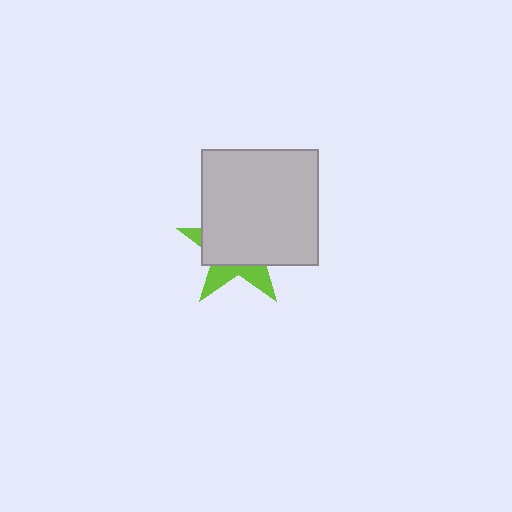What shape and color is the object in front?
The object in front is a light gray square.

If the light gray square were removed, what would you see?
You would see the complete lime star.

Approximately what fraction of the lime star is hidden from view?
Roughly 68% of the lime star is hidden behind the light gray square.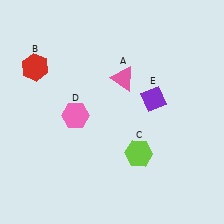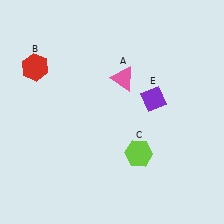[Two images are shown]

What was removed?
The pink hexagon (D) was removed in Image 2.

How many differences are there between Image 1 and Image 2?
There is 1 difference between the two images.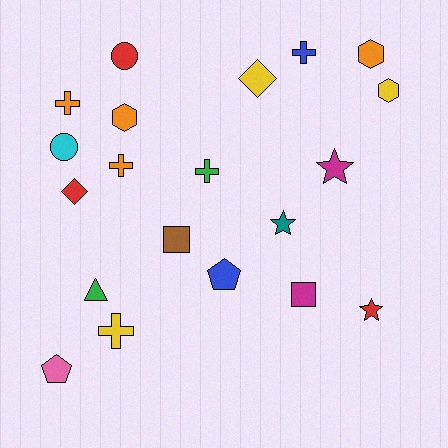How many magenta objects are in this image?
There are 2 magenta objects.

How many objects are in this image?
There are 20 objects.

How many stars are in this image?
There are 3 stars.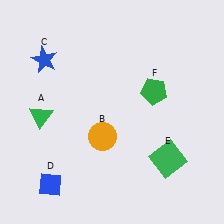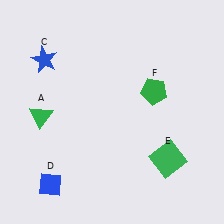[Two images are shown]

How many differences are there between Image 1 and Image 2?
There is 1 difference between the two images.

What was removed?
The orange circle (B) was removed in Image 2.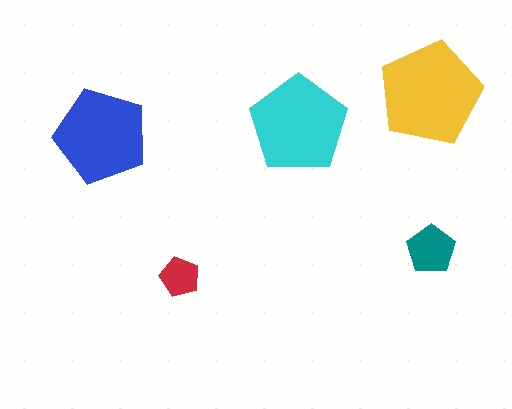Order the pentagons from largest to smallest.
the yellow one, the cyan one, the blue one, the teal one, the red one.